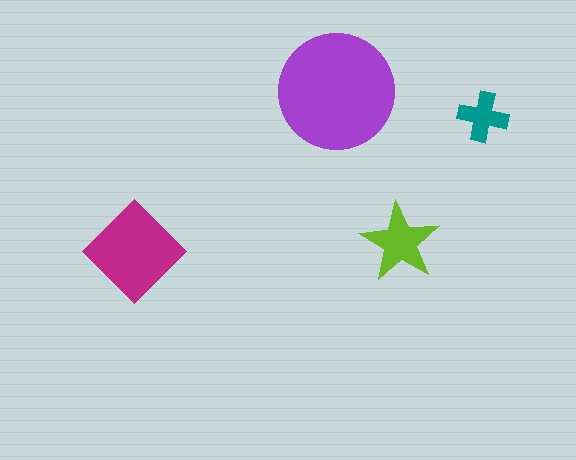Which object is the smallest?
The teal cross.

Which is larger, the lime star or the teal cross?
The lime star.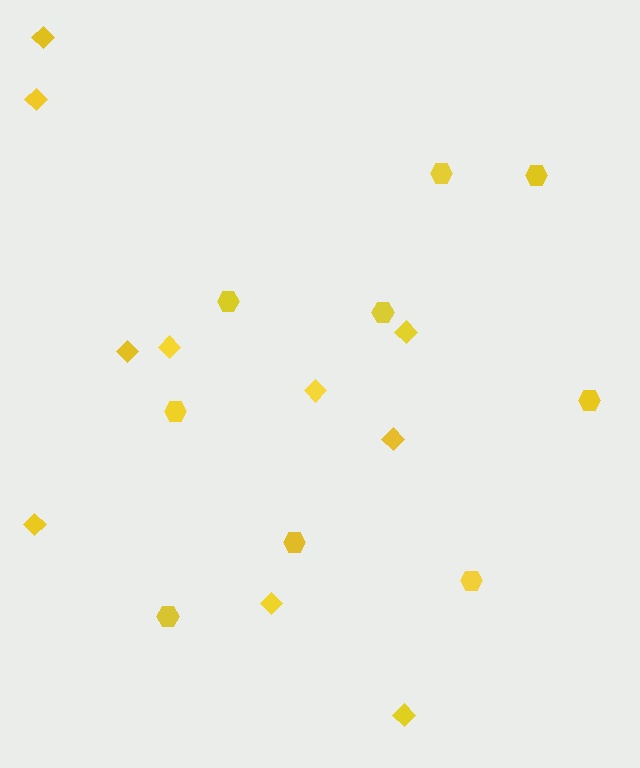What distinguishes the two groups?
There are 2 groups: one group of hexagons (9) and one group of diamonds (10).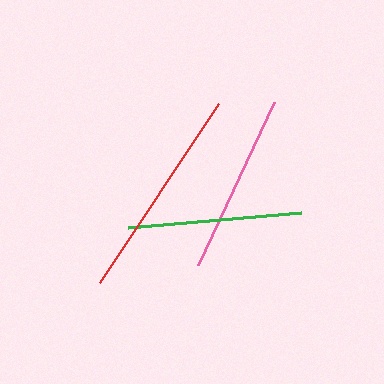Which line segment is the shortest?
The green line is the shortest at approximately 173 pixels.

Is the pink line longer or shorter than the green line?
The pink line is longer than the green line.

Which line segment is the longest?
The red line is the longest at approximately 215 pixels.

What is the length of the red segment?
The red segment is approximately 215 pixels long.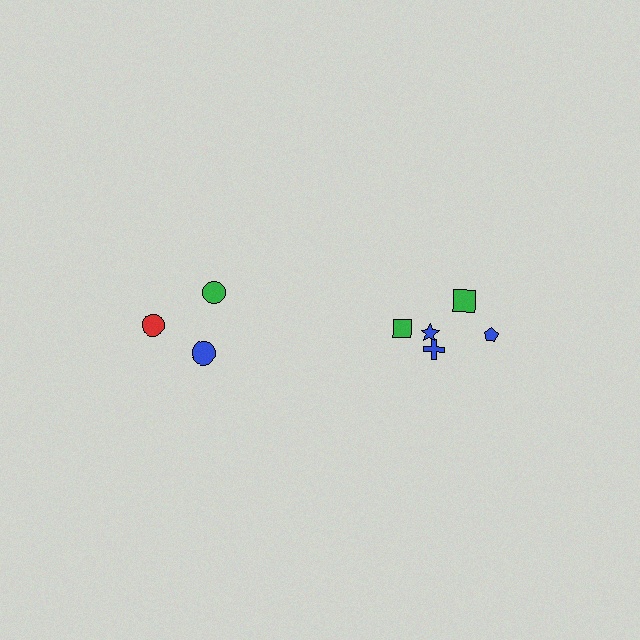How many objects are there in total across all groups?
There are 8 objects.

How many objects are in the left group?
There are 3 objects.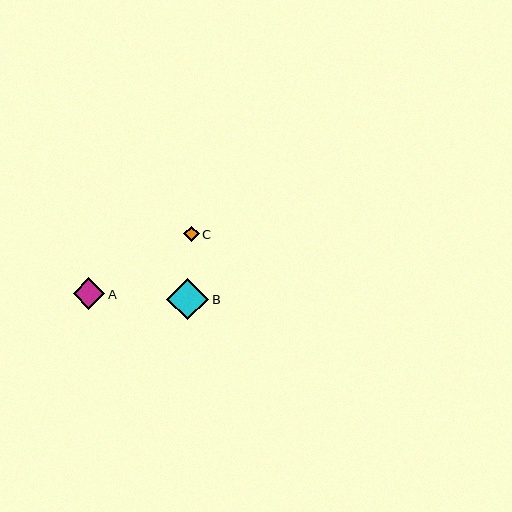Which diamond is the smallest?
Diamond C is the smallest with a size of approximately 15 pixels.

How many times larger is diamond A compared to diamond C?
Diamond A is approximately 2.0 times the size of diamond C.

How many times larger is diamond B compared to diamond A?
Diamond B is approximately 1.3 times the size of diamond A.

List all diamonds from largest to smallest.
From largest to smallest: B, A, C.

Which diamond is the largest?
Diamond B is the largest with a size of approximately 42 pixels.